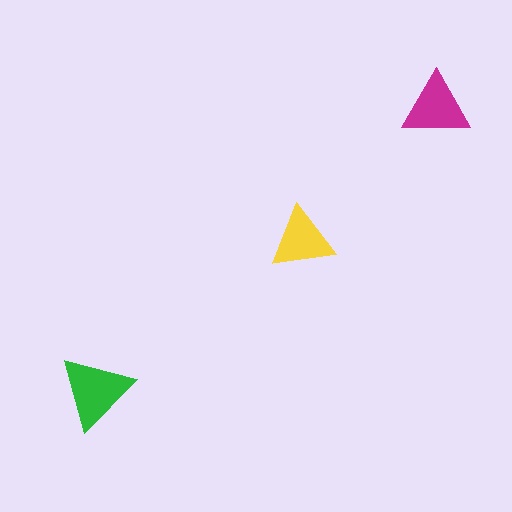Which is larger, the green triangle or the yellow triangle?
The green one.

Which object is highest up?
The magenta triangle is topmost.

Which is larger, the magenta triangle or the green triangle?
The green one.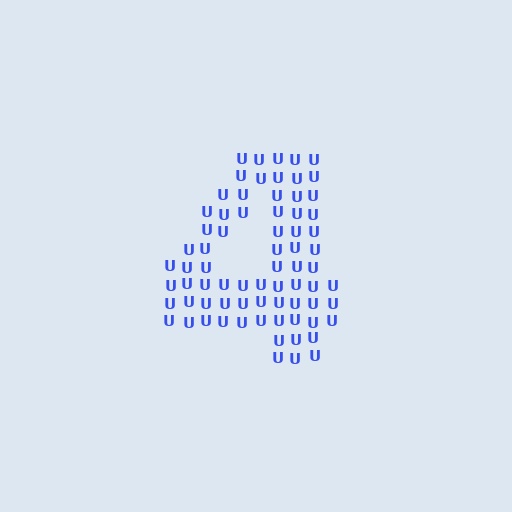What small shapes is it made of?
It is made of small letter U's.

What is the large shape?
The large shape is the digit 4.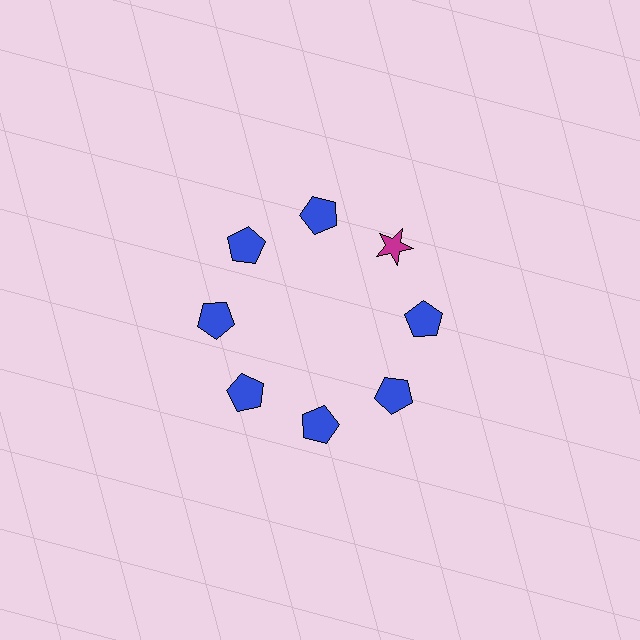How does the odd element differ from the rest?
It differs in both color (magenta instead of blue) and shape (star instead of pentagon).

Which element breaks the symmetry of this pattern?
The magenta star at roughly the 2 o'clock position breaks the symmetry. All other shapes are blue pentagons.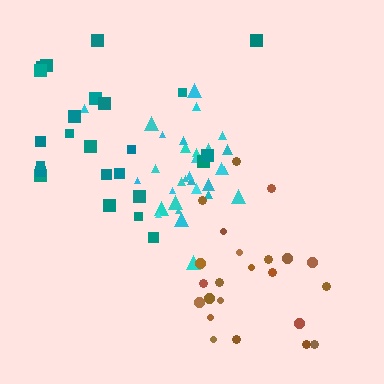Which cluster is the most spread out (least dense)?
Teal.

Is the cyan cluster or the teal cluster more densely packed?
Cyan.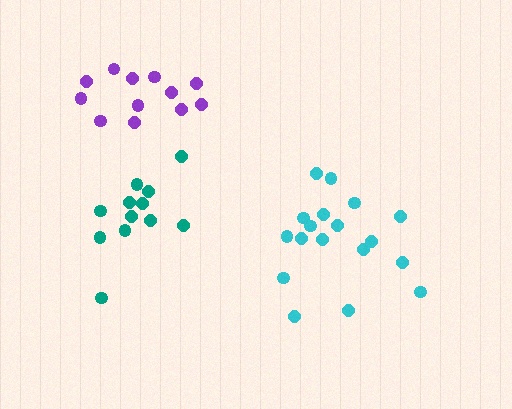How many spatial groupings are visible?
There are 3 spatial groupings.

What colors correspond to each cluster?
The clusters are colored: cyan, purple, teal.